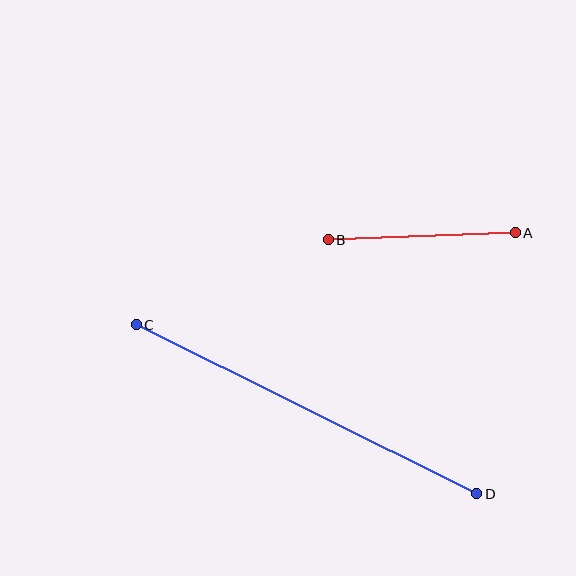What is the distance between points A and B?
The distance is approximately 187 pixels.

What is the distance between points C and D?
The distance is approximately 380 pixels.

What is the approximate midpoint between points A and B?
The midpoint is at approximately (422, 236) pixels.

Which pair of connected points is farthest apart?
Points C and D are farthest apart.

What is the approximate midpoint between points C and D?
The midpoint is at approximately (307, 409) pixels.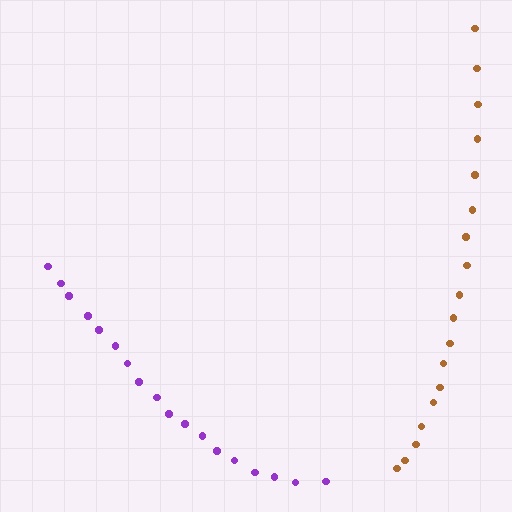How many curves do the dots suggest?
There are 2 distinct paths.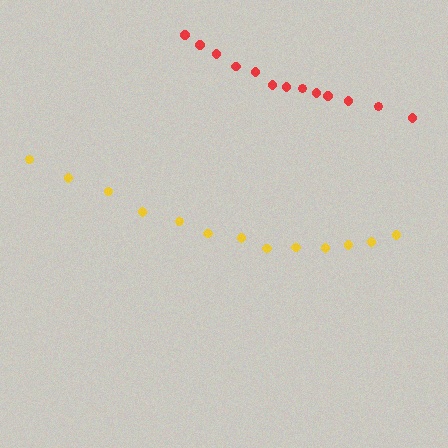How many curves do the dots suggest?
There are 2 distinct paths.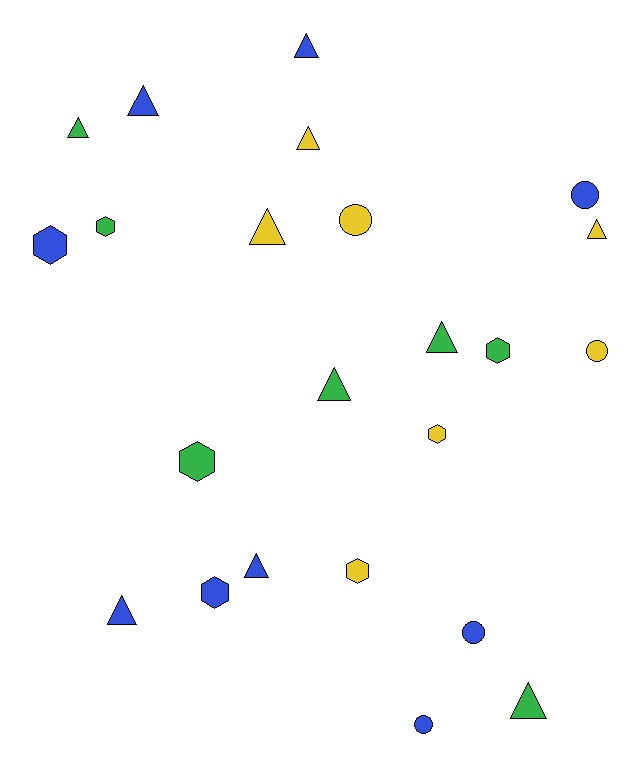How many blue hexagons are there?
There are 2 blue hexagons.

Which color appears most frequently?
Blue, with 9 objects.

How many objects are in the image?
There are 23 objects.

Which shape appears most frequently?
Triangle, with 11 objects.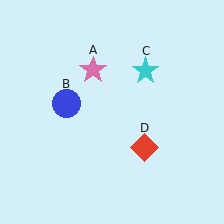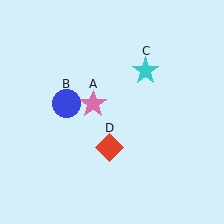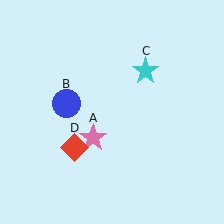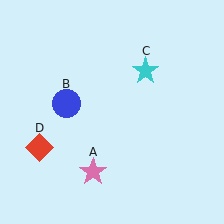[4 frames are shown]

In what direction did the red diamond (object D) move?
The red diamond (object D) moved left.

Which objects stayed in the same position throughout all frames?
Blue circle (object B) and cyan star (object C) remained stationary.